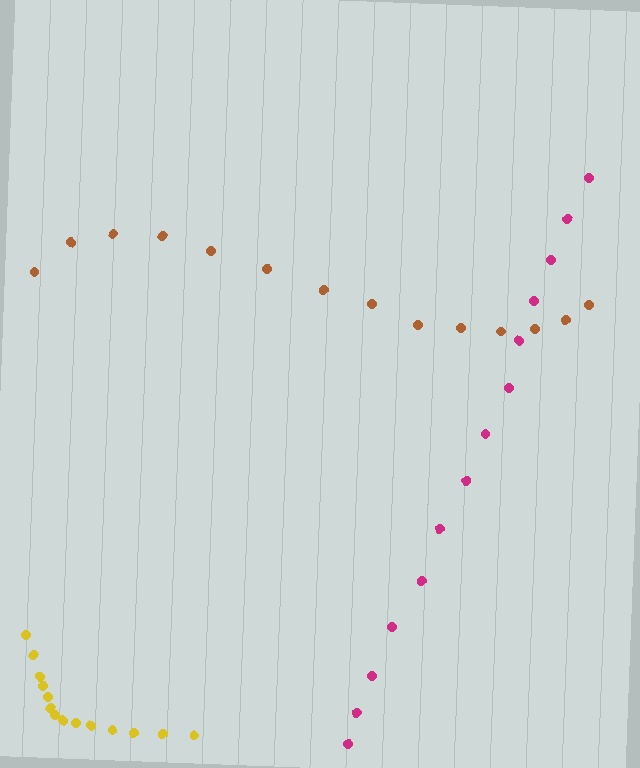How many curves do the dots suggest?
There are 3 distinct paths.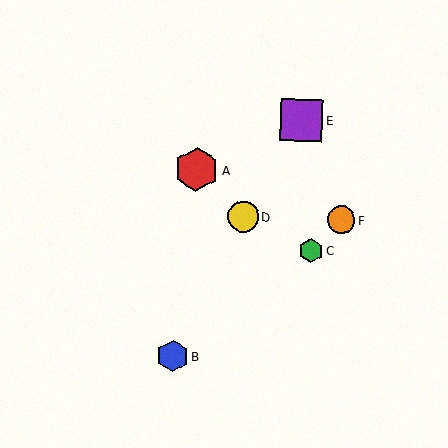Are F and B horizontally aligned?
No, F is at y≈220 and B is at y≈356.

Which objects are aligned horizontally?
Objects D, F are aligned horizontally.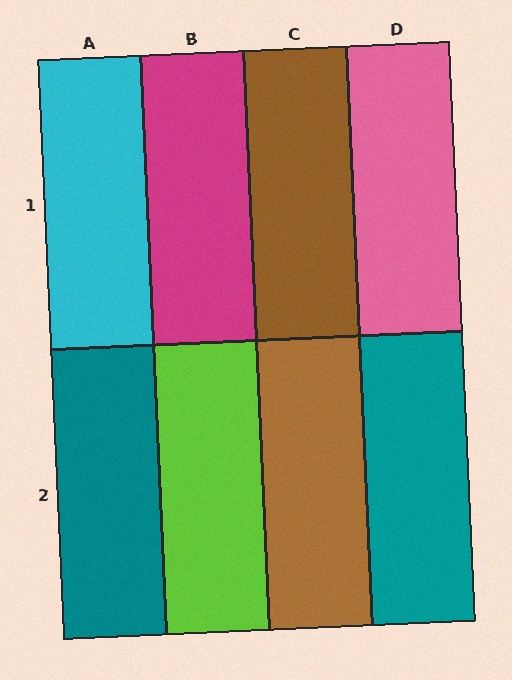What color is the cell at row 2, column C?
Brown.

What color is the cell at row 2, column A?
Teal.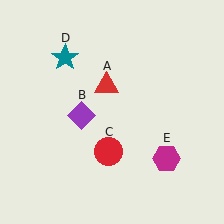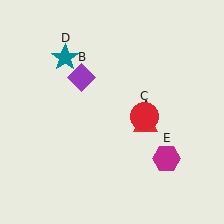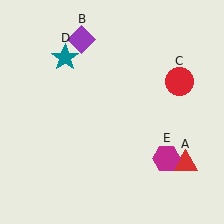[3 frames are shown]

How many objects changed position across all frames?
3 objects changed position: red triangle (object A), purple diamond (object B), red circle (object C).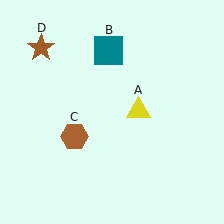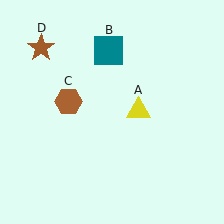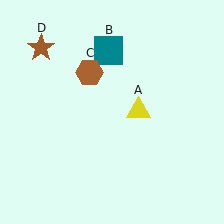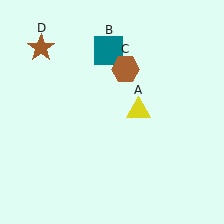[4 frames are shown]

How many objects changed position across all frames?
1 object changed position: brown hexagon (object C).